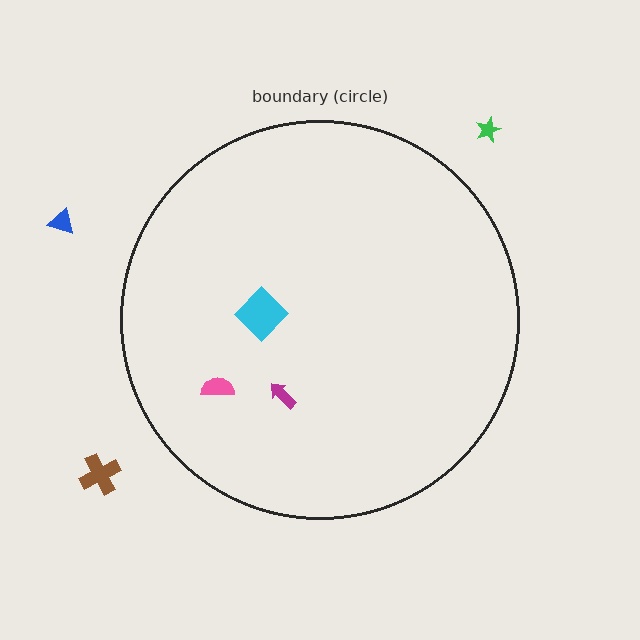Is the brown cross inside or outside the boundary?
Outside.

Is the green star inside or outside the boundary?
Outside.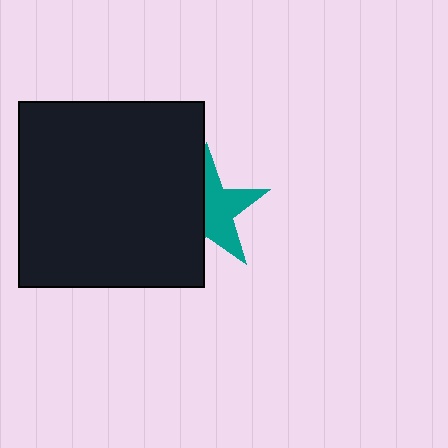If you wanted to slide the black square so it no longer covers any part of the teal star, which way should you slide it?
Slide it left — that is the most direct way to separate the two shapes.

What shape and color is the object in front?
The object in front is a black square.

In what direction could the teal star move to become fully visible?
The teal star could move right. That would shift it out from behind the black square entirely.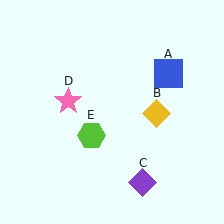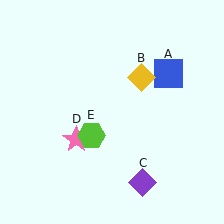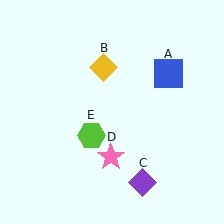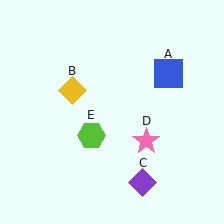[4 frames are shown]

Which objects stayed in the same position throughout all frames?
Blue square (object A) and purple diamond (object C) and lime hexagon (object E) remained stationary.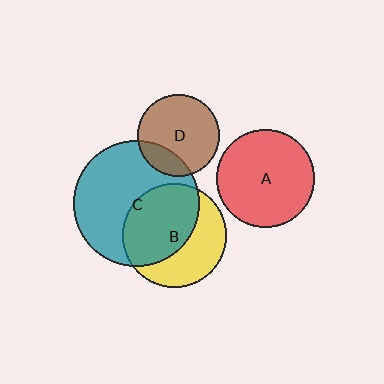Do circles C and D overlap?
Yes.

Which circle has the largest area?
Circle C (teal).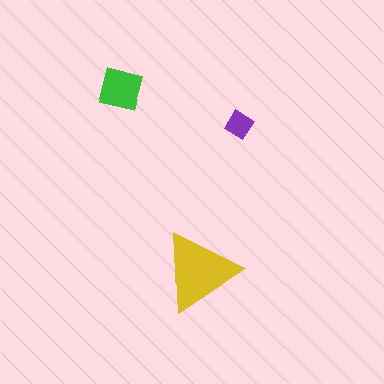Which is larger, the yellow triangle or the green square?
The yellow triangle.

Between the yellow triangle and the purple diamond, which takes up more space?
The yellow triangle.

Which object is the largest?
The yellow triangle.